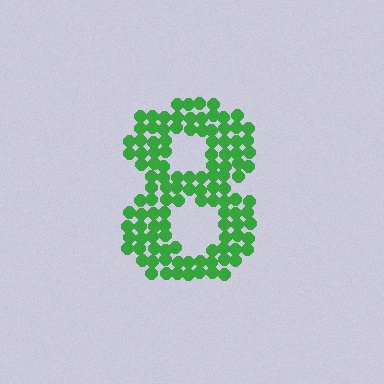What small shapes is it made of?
It is made of small circles.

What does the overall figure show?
The overall figure shows the digit 8.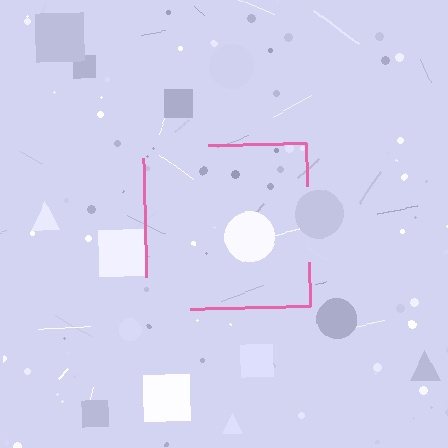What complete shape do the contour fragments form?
The contour fragments form a square.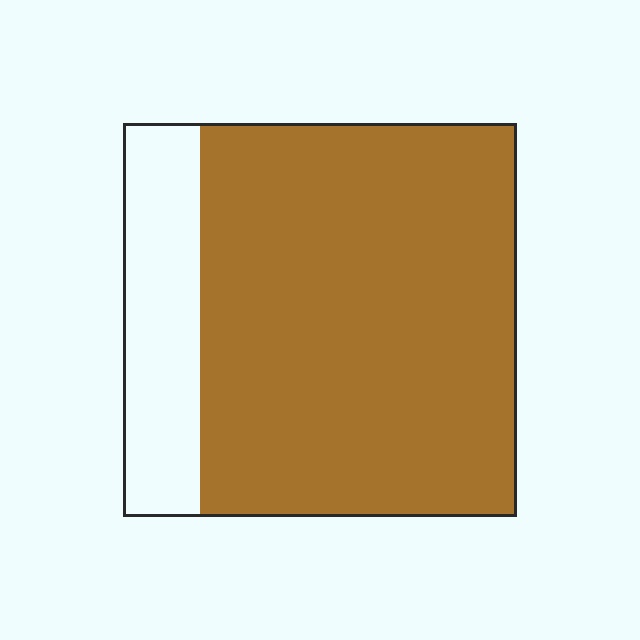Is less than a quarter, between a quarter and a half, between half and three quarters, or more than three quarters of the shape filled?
More than three quarters.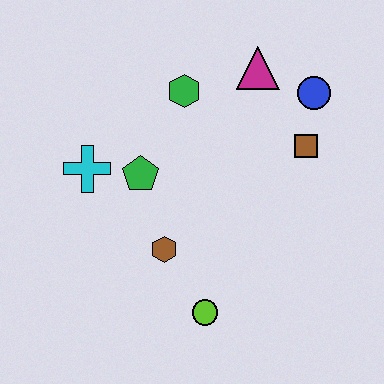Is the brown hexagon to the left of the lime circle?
Yes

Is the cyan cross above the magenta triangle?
No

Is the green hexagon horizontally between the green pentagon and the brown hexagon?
No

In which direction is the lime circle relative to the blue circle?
The lime circle is below the blue circle.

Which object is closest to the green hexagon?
The magenta triangle is closest to the green hexagon.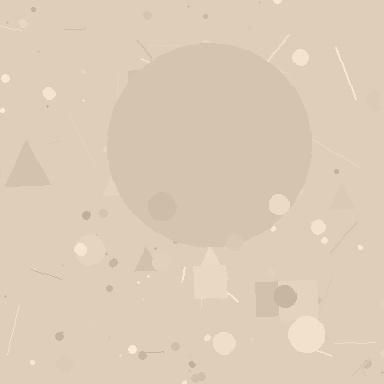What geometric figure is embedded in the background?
A circle is embedded in the background.